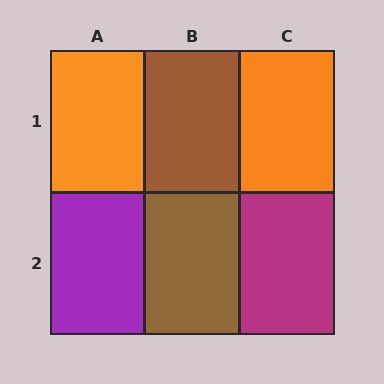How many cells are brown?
2 cells are brown.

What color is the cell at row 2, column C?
Magenta.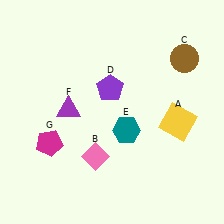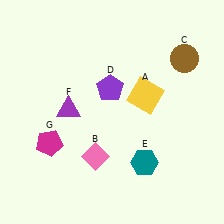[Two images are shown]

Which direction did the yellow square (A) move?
The yellow square (A) moved left.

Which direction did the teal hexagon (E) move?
The teal hexagon (E) moved down.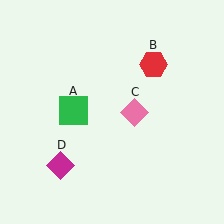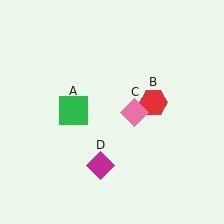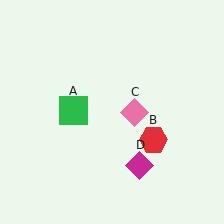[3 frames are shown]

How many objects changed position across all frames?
2 objects changed position: red hexagon (object B), magenta diamond (object D).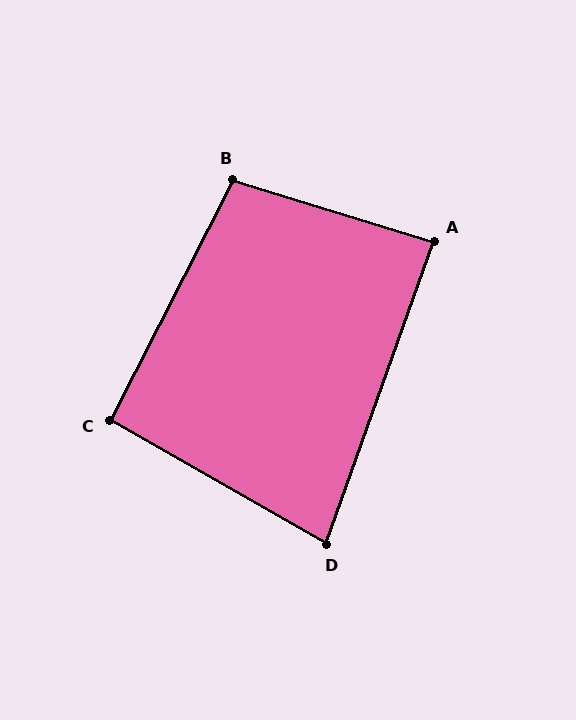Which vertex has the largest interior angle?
B, at approximately 100 degrees.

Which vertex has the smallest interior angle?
D, at approximately 80 degrees.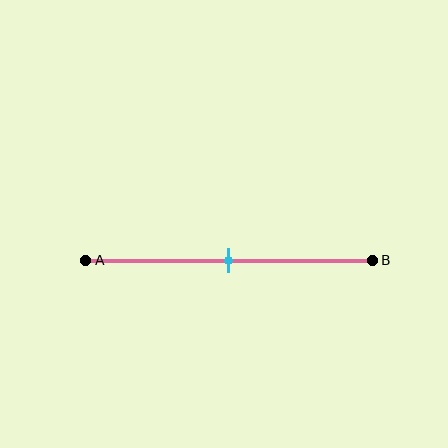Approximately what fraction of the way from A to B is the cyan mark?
The cyan mark is approximately 50% of the way from A to B.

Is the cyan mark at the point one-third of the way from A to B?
No, the mark is at about 50% from A, not at the 33% one-third point.